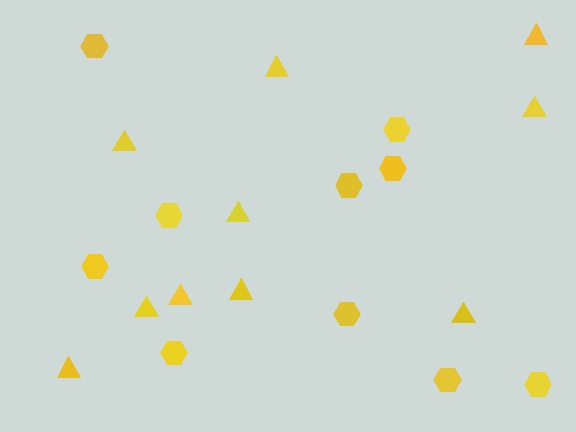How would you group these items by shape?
There are 2 groups: one group of hexagons (10) and one group of triangles (10).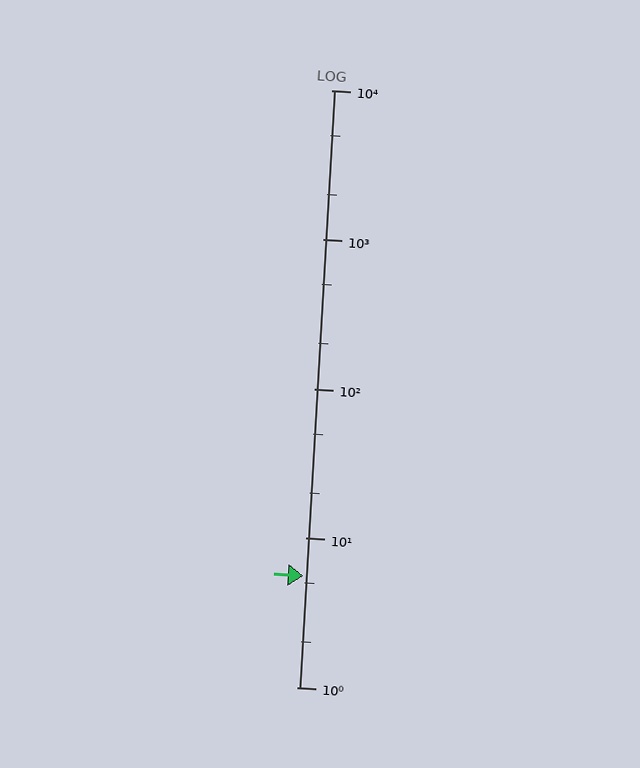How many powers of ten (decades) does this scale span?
The scale spans 4 decades, from 1 to 10000.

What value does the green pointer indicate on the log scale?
The pointer indicates approximately 5.6.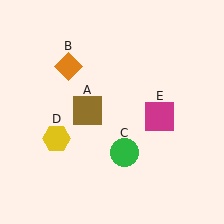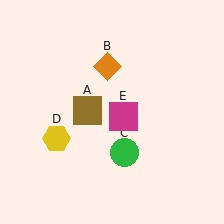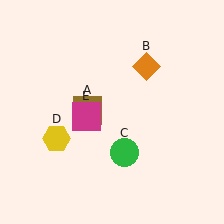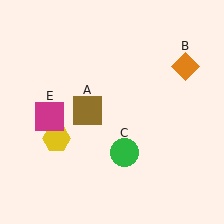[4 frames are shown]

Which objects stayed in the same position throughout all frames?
Brown square (object A) and green circle (object C) and yellow hexagon (object D) remained stationary.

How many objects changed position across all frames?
2 objects changed position: orange diamond (object B), magenta square (object E).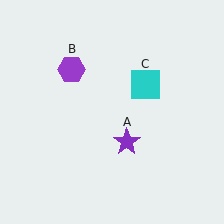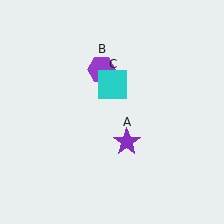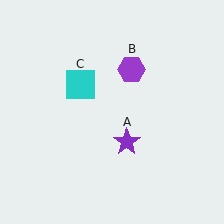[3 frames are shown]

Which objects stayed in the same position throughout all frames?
Purple star (object A) remained stationary.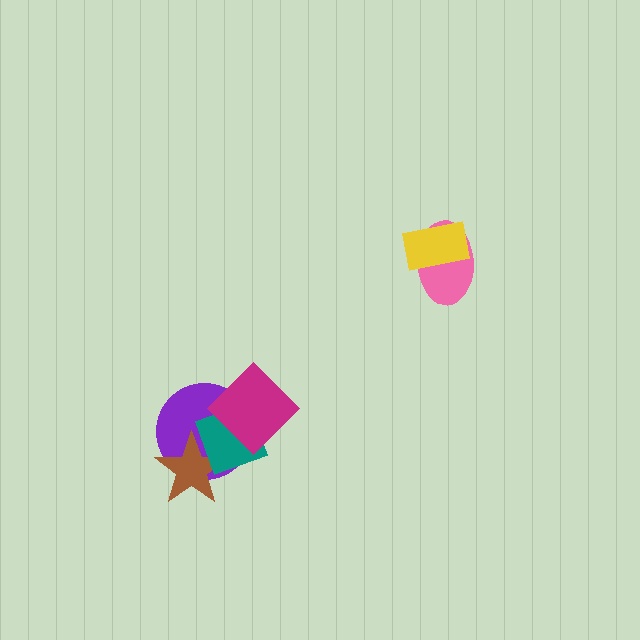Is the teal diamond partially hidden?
Yes, it is partially covered by another shape.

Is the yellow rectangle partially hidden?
No, no other shape covers it.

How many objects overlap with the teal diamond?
3 objects overlap with the teal diamond.